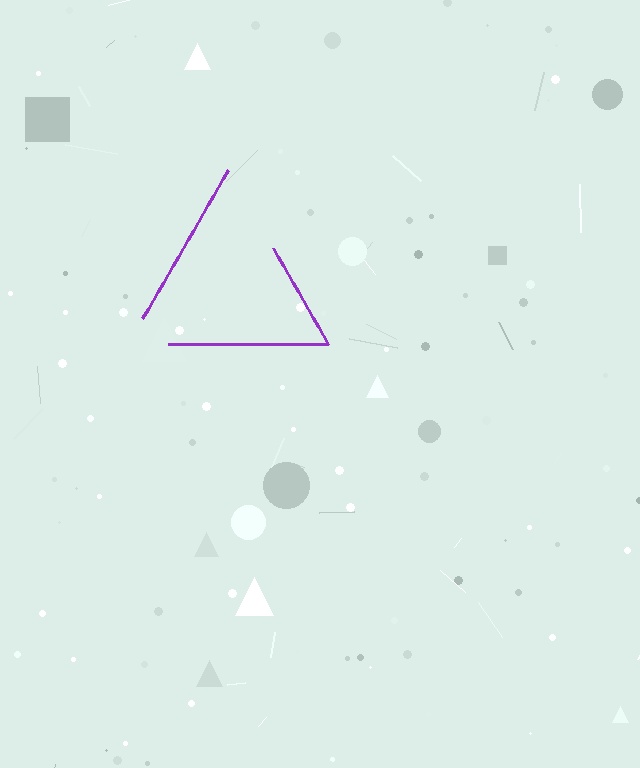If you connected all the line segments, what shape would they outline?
They would outline a triangle.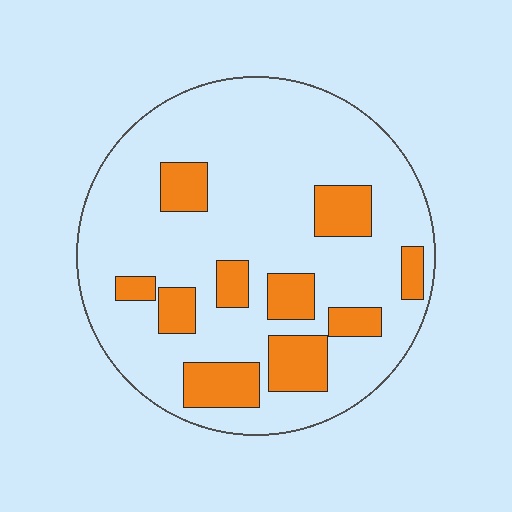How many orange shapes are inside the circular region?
10.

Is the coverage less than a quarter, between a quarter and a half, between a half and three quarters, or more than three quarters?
Less than a quarter.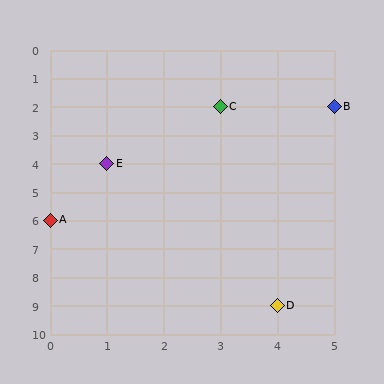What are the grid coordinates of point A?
Point A is at grid coordinates (0, 6).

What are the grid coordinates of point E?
Point E is at grid coordinates (1, 4).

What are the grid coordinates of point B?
Point B is at grid coordinates (5, 2).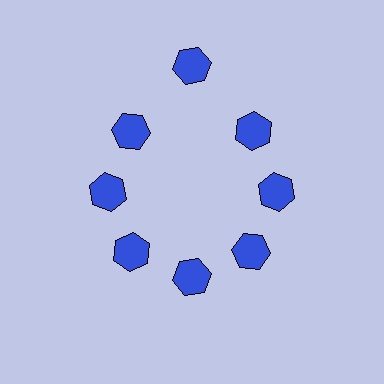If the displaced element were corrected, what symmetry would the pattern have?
It would have 8-fold rotational symmetry — the pattern would map onto itself every 45 degrees.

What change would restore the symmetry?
The symmetry would be restored by moving it inward, back onto the ring so that all 8 hexagons sit at equal angles and equal distance from the center.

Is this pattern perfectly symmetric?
No. The 8 blue hexagons are arranged in a ring, but one element near the 12 o'clock position is pushed outward from the center, breaking the 8-fold rotational symmetry.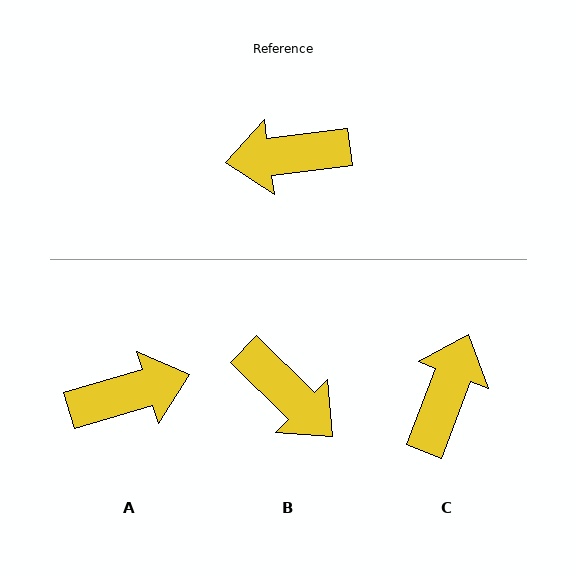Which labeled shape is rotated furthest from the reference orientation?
A, about 171 degrees away.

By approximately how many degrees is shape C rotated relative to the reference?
Approximately 118 degrees clockwise.